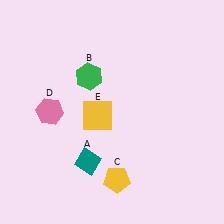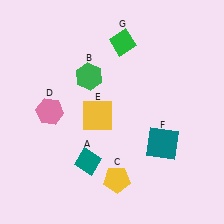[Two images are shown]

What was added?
A teal square (F), a green diamond (G) were added in Image 2.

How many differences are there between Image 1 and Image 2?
There are 2 differences between the two images.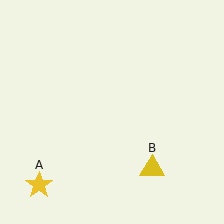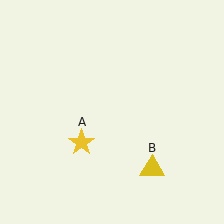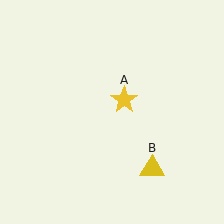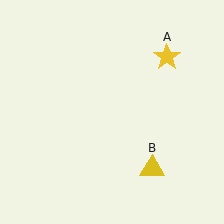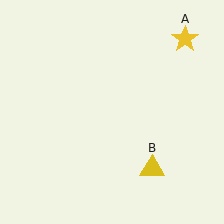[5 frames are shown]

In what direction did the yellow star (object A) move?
The yellow star (object A) moved up and to the right.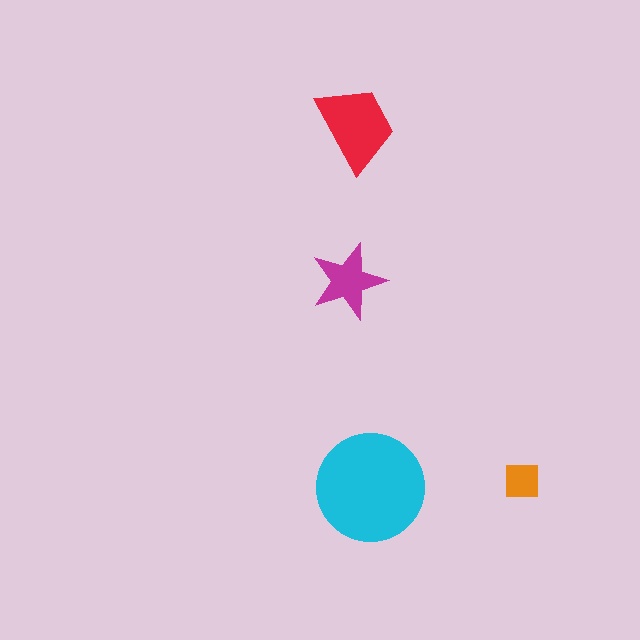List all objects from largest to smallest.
The cyan circle, the red trapezoid, the magenta star, the orange square.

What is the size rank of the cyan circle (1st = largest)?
1st.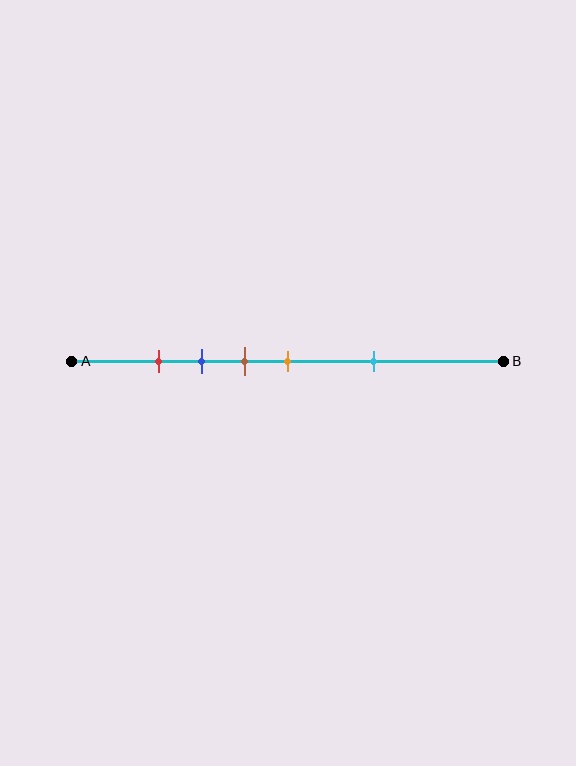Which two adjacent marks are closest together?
The red and blue marks are the closest adjacent pair.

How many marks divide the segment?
There are 5 marks dividing the segment.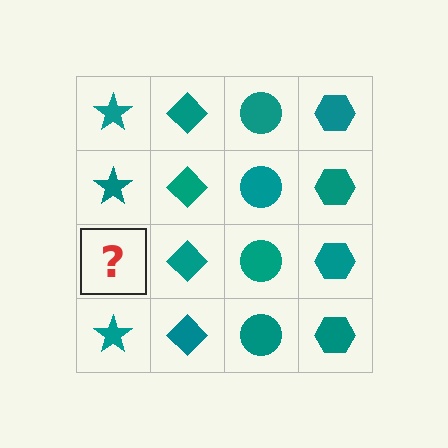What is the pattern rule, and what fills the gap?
The rule is that each column has a consistent shape. The gap should be filled with a teal star.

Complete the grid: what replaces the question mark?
The question mark should be replaced with a teal star.